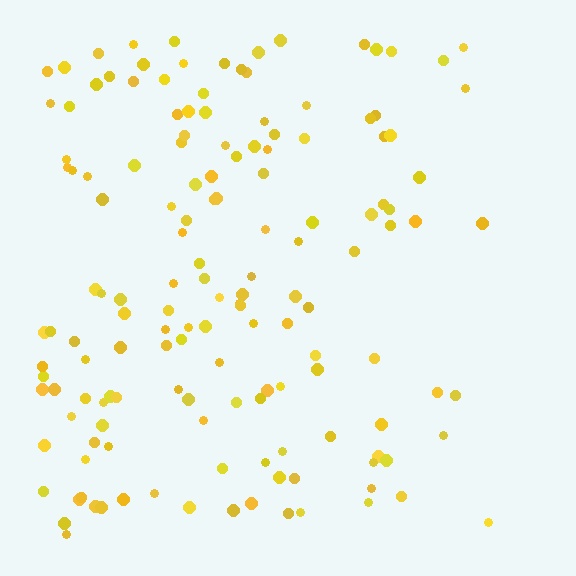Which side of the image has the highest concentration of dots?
The left.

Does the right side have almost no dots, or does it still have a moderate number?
Still a moderate number, just noticeably fewer than the left.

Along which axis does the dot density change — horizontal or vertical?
Horizontal.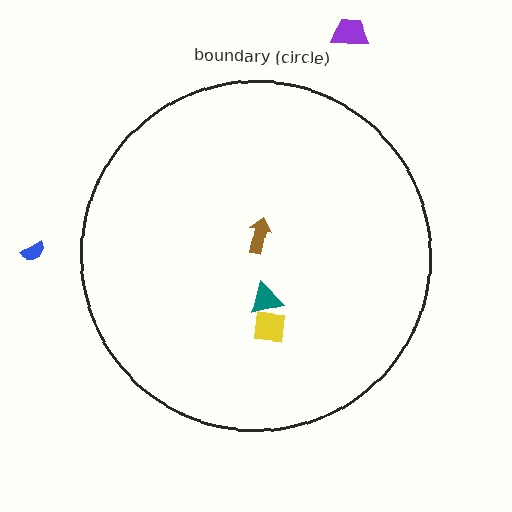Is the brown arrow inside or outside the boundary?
Inside.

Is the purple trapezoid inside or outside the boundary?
Outside.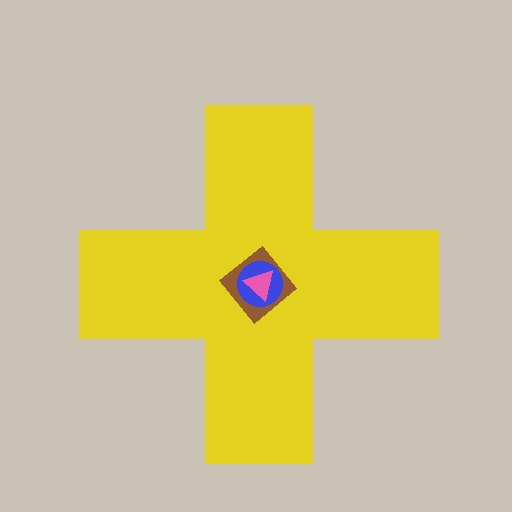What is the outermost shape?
The yellow cross.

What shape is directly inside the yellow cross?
The brown diamond.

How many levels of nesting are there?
4.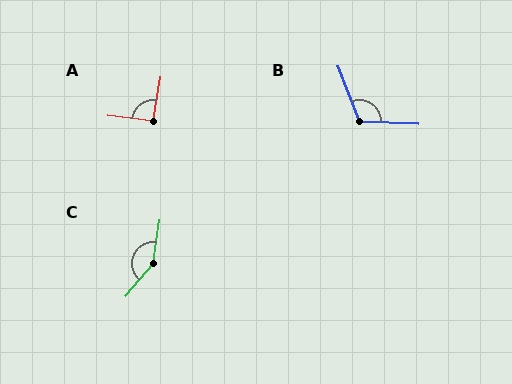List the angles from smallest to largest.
A (93°), B (113°), C (147°).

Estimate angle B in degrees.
Approximately 113 degrees.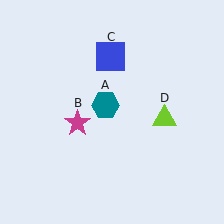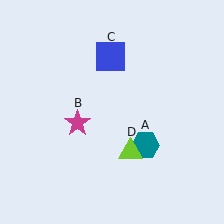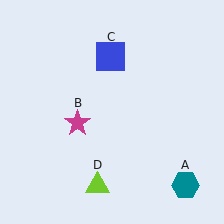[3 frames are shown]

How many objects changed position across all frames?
2 objects changed position: teal hexagon (object A), lime triangle (object D).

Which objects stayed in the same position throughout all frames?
Magenta star (object B) and blue square (object C) remained stationary.